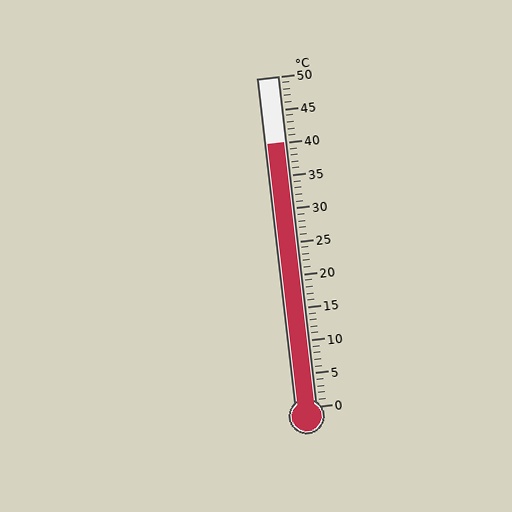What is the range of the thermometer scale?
The thermometer scale ranges from 0°C to 50°C.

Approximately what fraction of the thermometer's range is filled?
The thermometer is filled to approximately 80% of its range.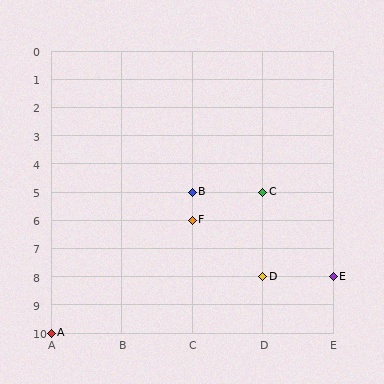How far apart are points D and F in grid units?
Points D and F are 1 column and 2 rows apart (about 2.2 grid units diagonally).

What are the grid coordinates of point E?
Point E is at grid coordinates (E, 8).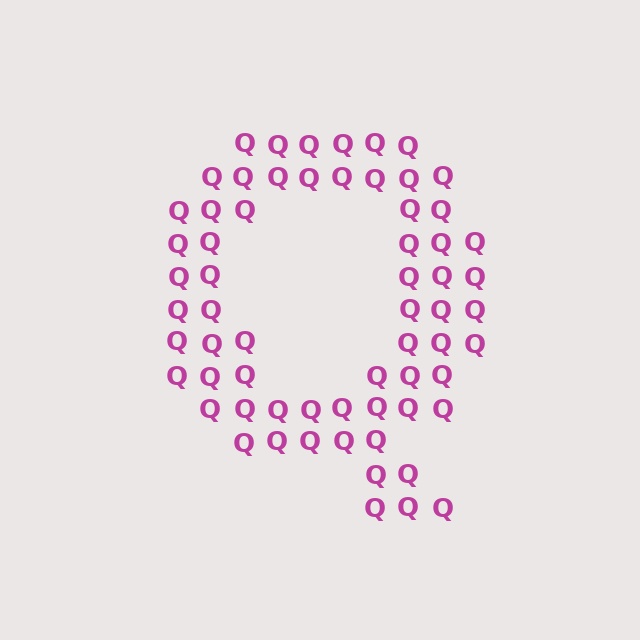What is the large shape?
The large shape is the letter Q.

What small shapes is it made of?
It is made of small letter Q's.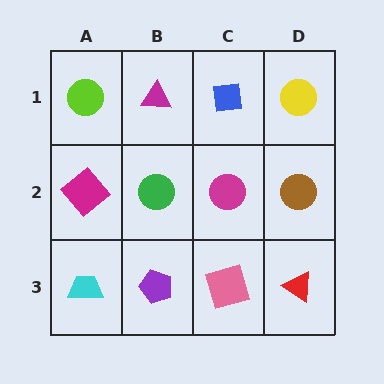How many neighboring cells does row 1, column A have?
2.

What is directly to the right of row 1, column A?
A magenta triangle.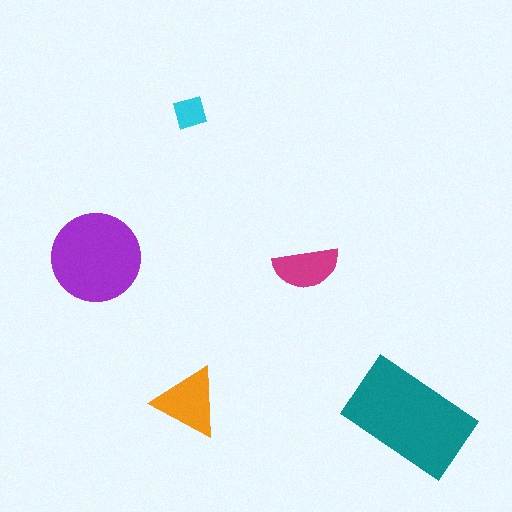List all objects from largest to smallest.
The teal rectangle, the purple circle, the orange triangle, the magenta semicircle, the cyan square.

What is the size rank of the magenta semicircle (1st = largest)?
4th.